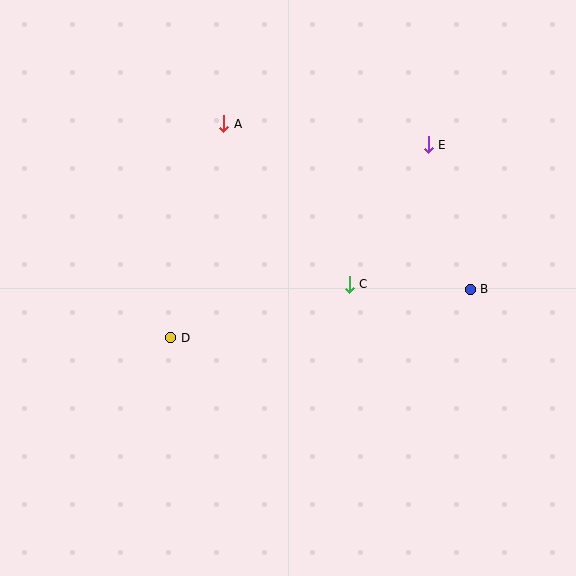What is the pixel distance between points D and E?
The distance between D and E is 321 pixels.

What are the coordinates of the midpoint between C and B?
The midpoint between C and B is at (410, 287).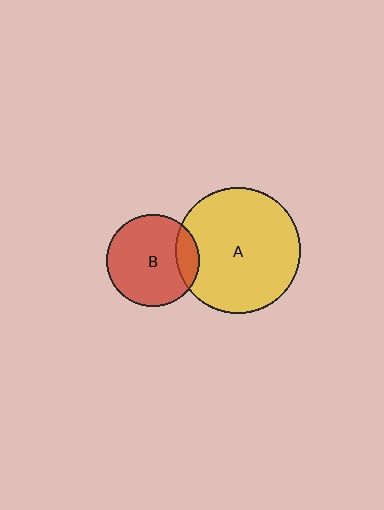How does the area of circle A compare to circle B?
Approximately 1.8 times.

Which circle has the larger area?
Circle A (yellow).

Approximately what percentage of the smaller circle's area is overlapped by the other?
Approximately 15%.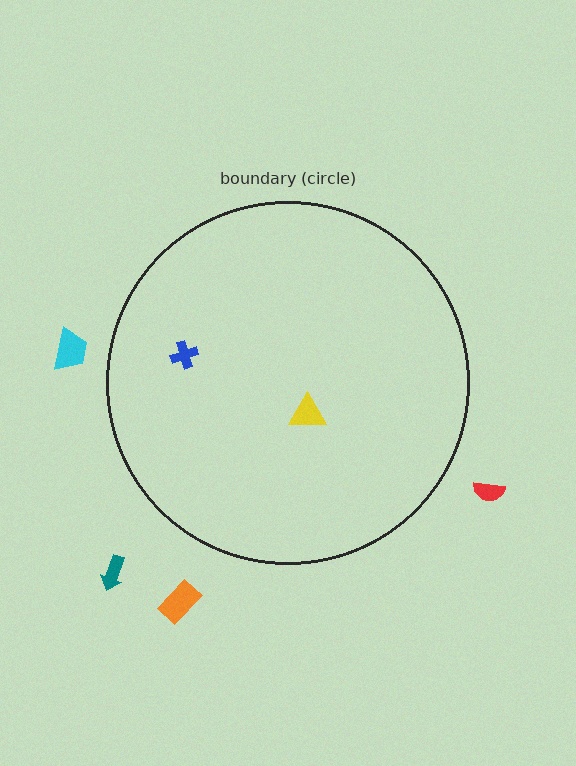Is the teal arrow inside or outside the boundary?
Outside.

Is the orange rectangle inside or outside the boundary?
Outside.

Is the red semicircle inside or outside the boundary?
Outside.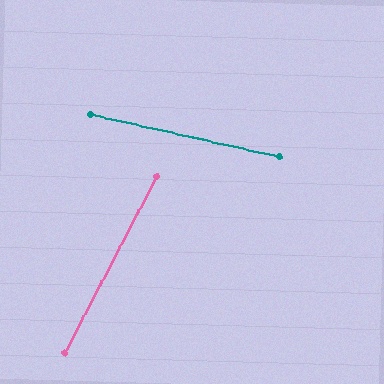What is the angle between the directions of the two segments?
Approximately 75 degrees.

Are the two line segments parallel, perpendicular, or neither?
Neither parallel nor perpendicular — they differ by about 75°.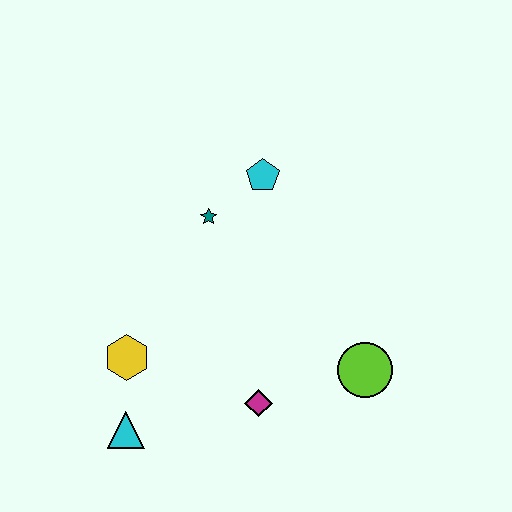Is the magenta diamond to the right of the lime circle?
No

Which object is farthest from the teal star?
The cyan triangle is farthest from the teal star.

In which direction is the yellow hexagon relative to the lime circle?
The yellow hexagon is to the left of the lime circle.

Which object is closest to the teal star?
The cyan pentagon is closest to the teal star.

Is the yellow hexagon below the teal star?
Yes